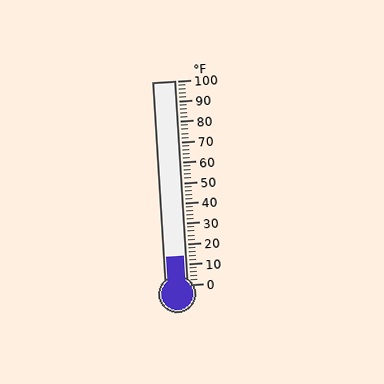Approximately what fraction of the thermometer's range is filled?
The thermometer is filled to approximately 15% of its range.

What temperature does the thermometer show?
The thermometer shows approximately 14°F.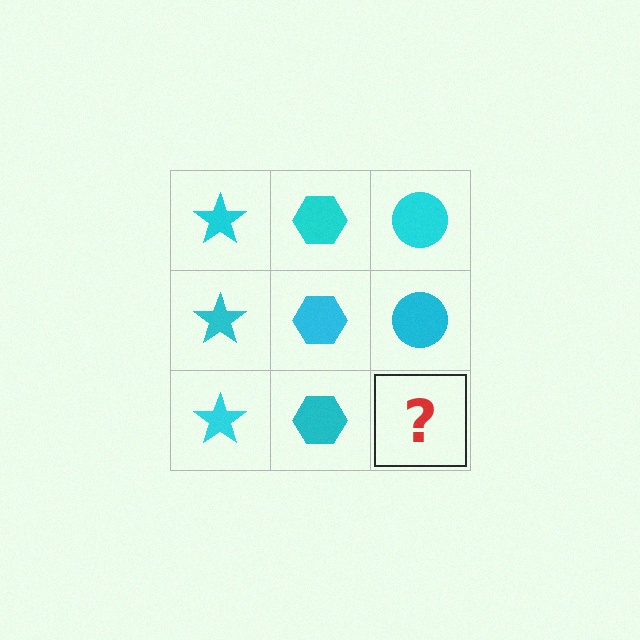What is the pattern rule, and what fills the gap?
The rule is that each column has a consistent shape. The gap should be filled with a cyan circle.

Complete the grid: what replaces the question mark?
The question mark should be replaced with a cyan circle.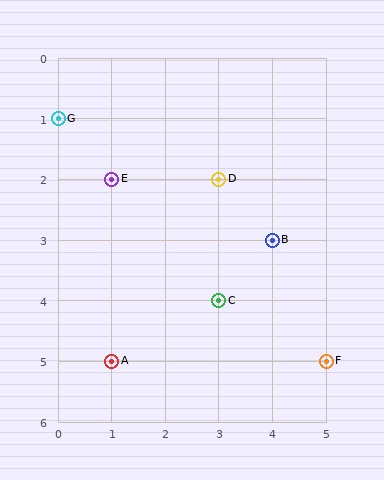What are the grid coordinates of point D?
Point D is at grid coordinates (3, 2).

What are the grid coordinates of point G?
Point G is at grid coordinates (0, 1).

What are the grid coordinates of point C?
Point C is at grid coordinates (3, 4).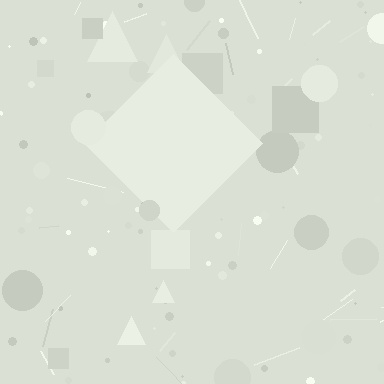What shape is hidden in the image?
A diamond is hidden in the image.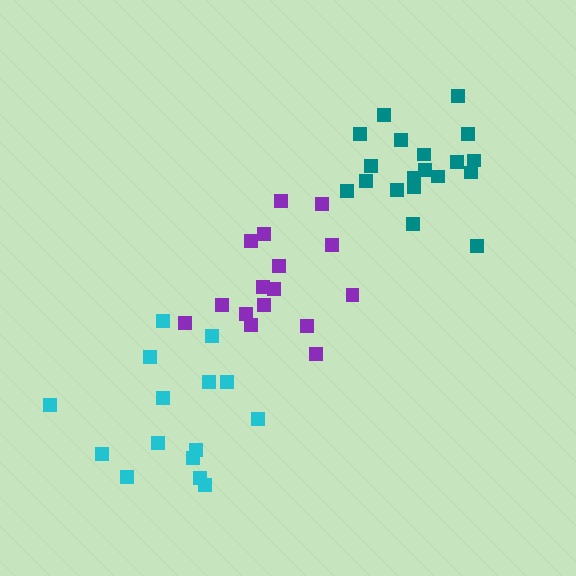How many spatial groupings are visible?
There are 3 spatial groupings.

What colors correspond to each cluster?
The clusters are colored: cyan, purple, teal.